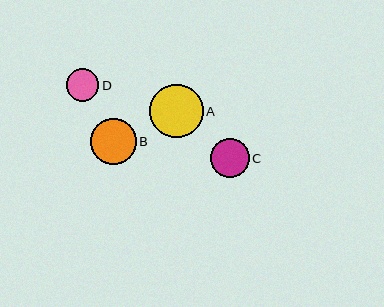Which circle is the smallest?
Circle D is the smallest with a size of approximately 32 pixels.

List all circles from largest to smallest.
From largest to smallest: A, B, C, D.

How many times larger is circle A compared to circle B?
Circle A is approximately 1.2 times the size of circle B.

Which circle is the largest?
Circle A is the largest with a size of approximately 53 pixels.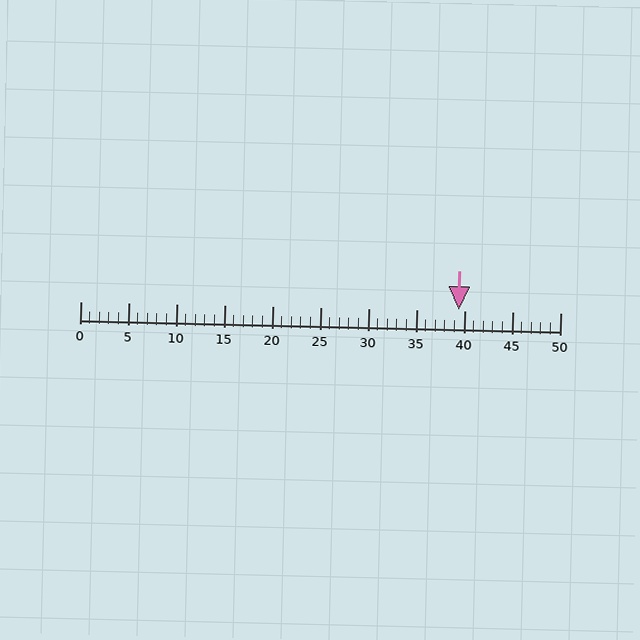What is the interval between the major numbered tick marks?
The major tick marks are spaced 5 units apart.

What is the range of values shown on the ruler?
The ruler shows values from 0 to 50.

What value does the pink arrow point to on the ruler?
The pink arrow points to approximately 39.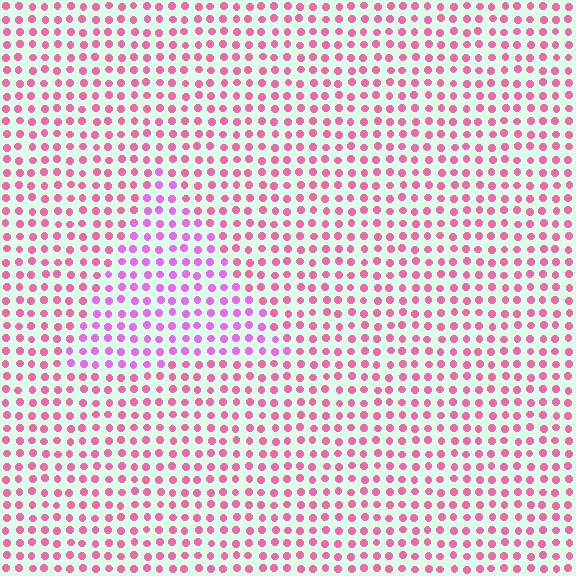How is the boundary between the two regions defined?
The boundary is defined purely by a slight shift in hue (about 32 degrees). Spacing, size, and orientation are identical on both sides.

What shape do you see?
I see a triangle.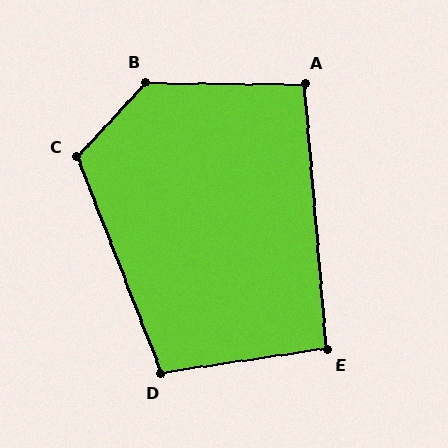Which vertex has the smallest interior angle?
E, at approximately 93 degrees.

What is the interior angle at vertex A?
Approximately 95 degrees (obtuse).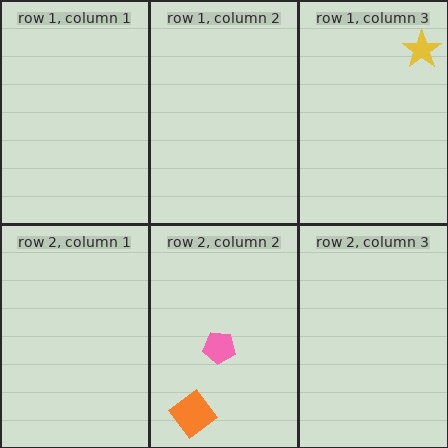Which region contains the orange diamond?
The row 2, column 2 region.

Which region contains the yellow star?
The row 1, column 3 region.